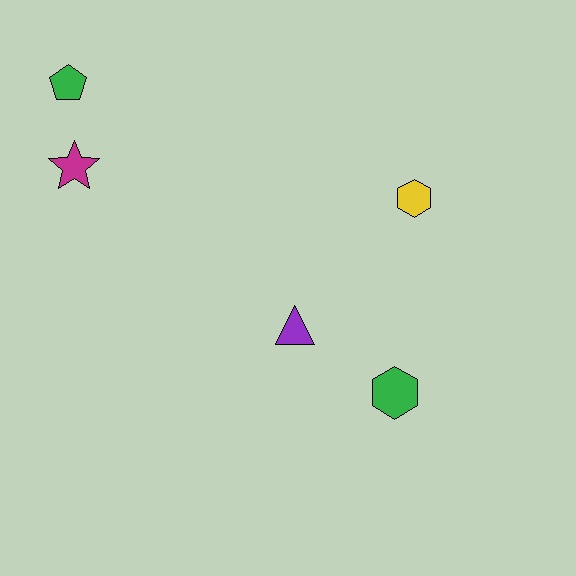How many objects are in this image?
There are 5 objects.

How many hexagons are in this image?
There are 2 hexagons.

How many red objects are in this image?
There are no red objects.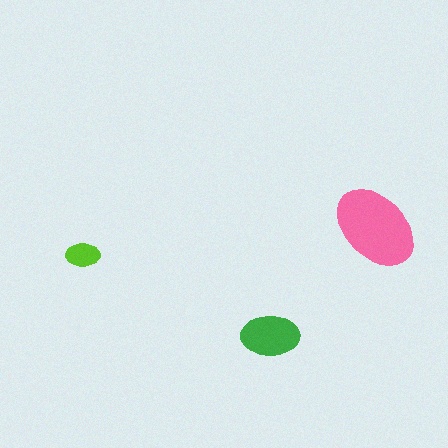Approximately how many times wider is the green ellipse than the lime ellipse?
About 1.5 times wider.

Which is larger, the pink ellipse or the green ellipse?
The pink one.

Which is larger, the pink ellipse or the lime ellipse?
The pink one.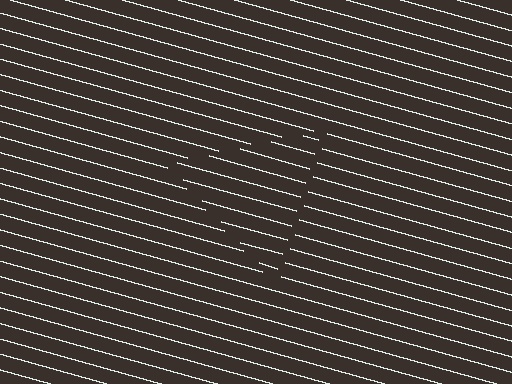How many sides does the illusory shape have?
3 sides — the line-ends trace a triangle.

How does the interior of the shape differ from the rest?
The interior of the shape contains the same grating, shifted by half a period — the contour is defined by the phase discontinuity where line-ends from the inner and outer gratings abut.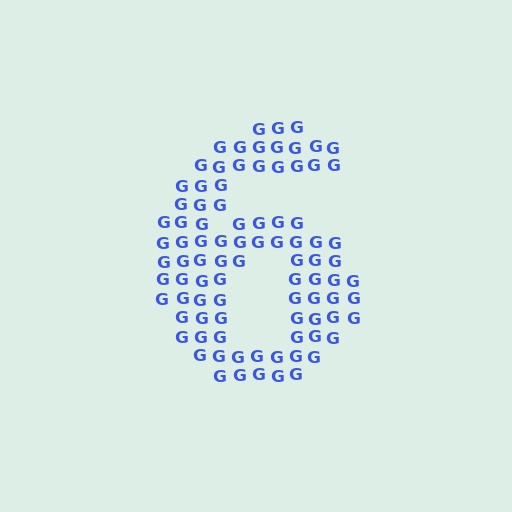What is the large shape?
The large shape is the digit 6.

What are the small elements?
The small elements are letter G's.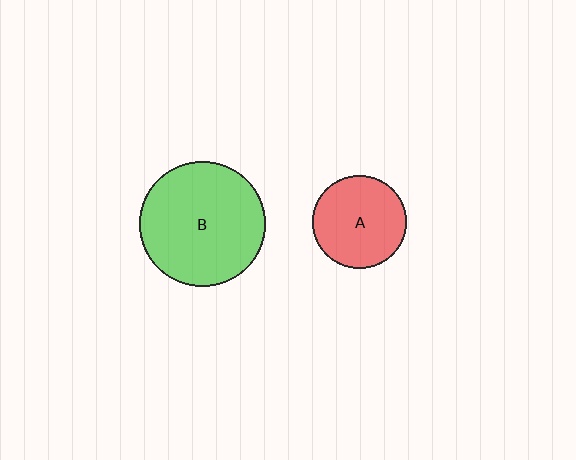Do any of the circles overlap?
No, none of the circles overlap.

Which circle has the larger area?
Circle B (green).